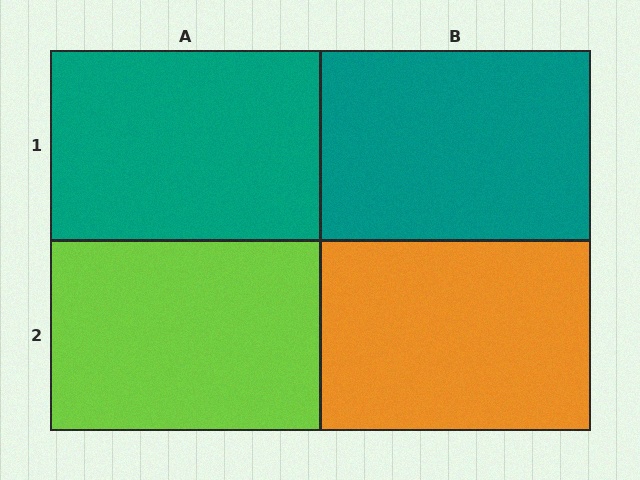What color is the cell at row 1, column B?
Teal.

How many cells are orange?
1 cell is orange.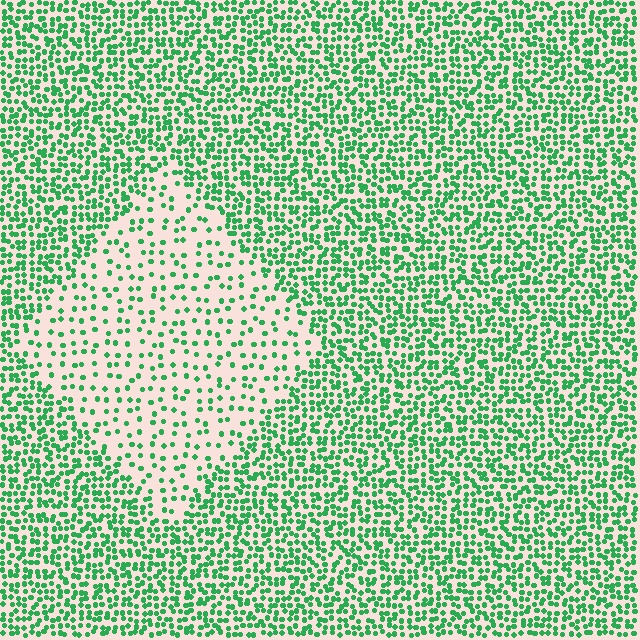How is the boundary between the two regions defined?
The boundary is defined by a change in element density (approximately 2.6x ratio). All elements are the same color, size, and shape.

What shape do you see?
I see a diamond.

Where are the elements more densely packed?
The elements are more densely packed outside the diamond boundary.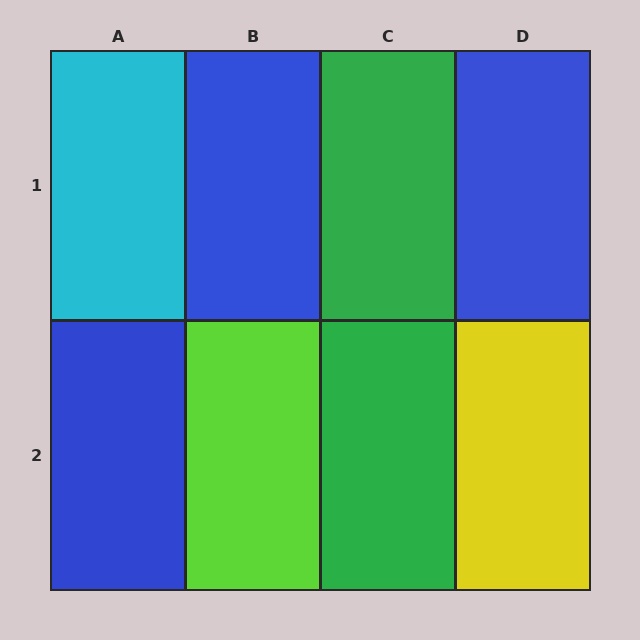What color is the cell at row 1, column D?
Blue.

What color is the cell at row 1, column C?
Green.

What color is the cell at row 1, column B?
Blue.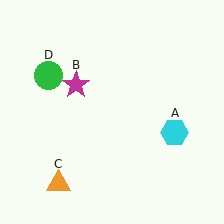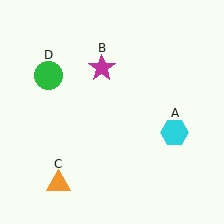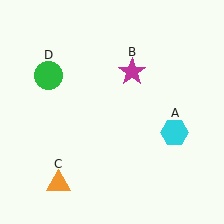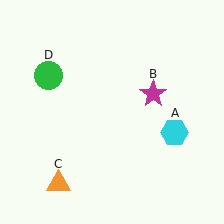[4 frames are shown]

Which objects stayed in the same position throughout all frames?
Cyan hexagon (object A) and orange triangle (object C) and green circle (object D) remained stationary.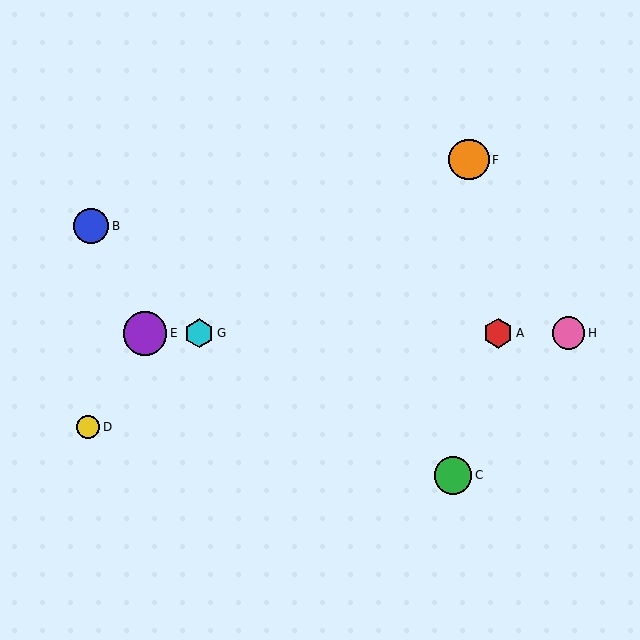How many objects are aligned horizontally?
4 objects (A, E, G, H) are aligned horizontally.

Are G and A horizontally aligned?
Yes, both are at y≈333.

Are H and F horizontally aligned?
No, H is at y≈333 and F is at y≈160.